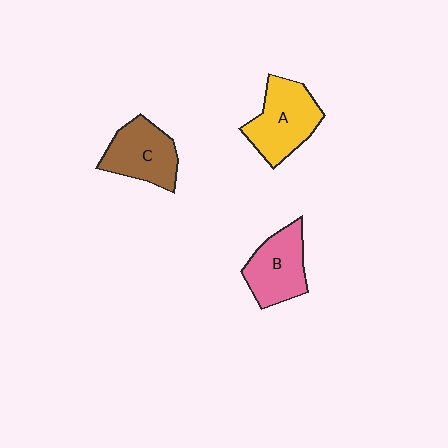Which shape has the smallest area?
Shape C (brown).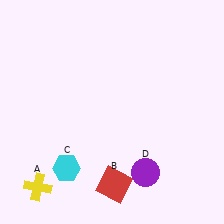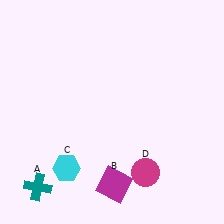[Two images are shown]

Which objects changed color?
A changed from yellow to teal. B changed from red to magenta. D changed from purple to magenta.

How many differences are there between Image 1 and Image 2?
There are 3 differences between the two images.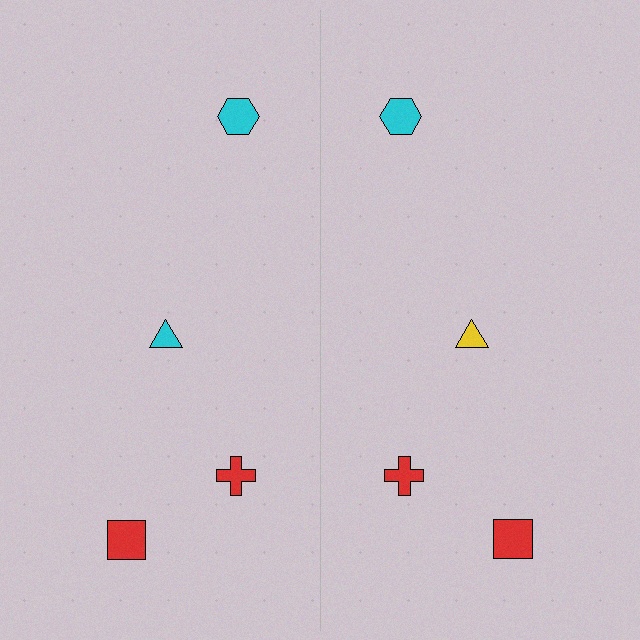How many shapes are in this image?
There are 8 shapes in this image.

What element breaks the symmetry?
The yellow triangle on the right side breaks the symmetry — its mirror counterpart is cyan.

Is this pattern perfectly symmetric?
No, the pattern is not perfectly symmetric. The yellow triangle on the right side breaks the symmetry — its mirror counterpart is cyan.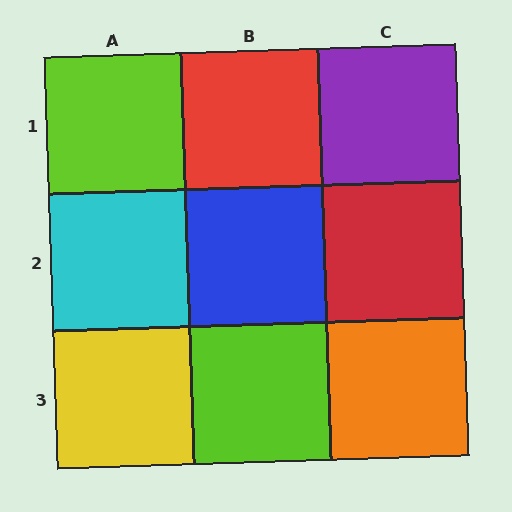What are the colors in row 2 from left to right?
Cyan, blue, red.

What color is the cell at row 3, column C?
Orange.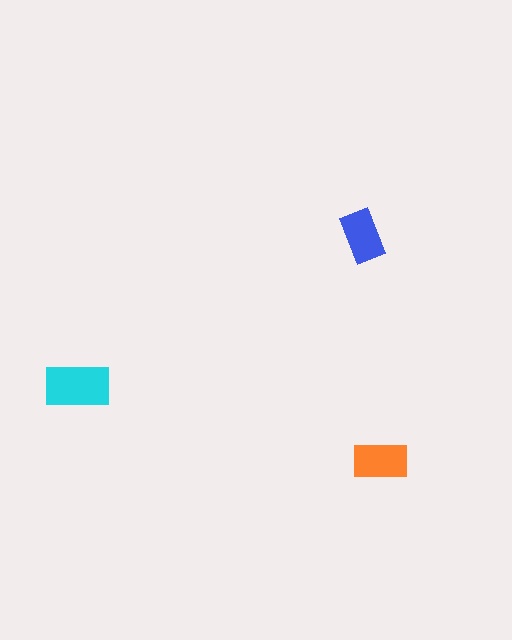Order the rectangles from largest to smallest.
the cyan one, the orange one, the blue one.